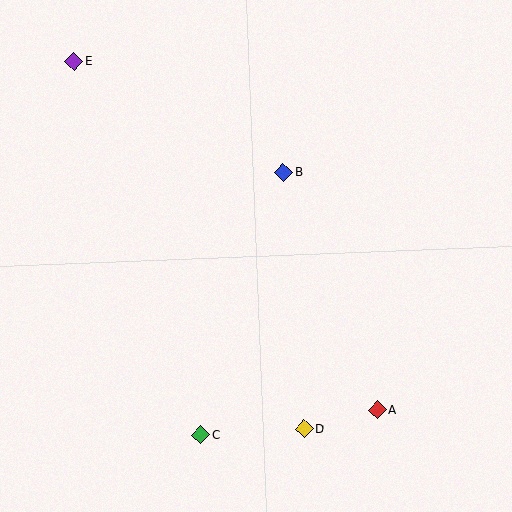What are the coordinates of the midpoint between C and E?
The midpoint between C and E is at (138, 249).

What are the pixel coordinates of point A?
Point A is at (377, 410).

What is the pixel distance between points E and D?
The distance between E and D is 433 pixels.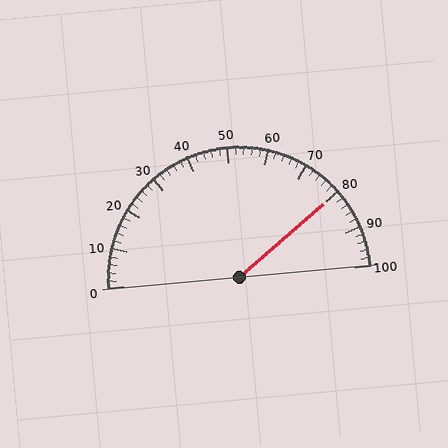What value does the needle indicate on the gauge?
The needle indicates approximately 80.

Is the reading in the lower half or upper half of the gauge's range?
The reading is in the upper half of the range (0 to 100).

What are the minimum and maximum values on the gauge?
The gauge ranges from 0 to 100.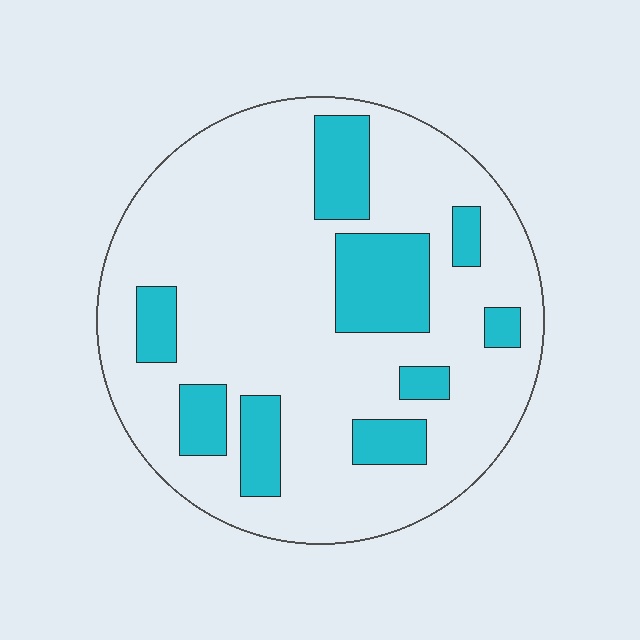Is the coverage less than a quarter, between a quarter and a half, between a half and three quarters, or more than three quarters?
Less than a quarter.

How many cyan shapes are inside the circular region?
9.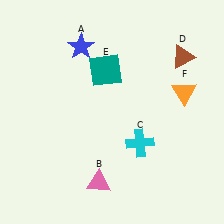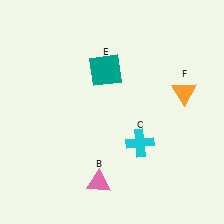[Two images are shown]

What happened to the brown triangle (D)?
The brown triangle (D) was removed in Image 2. It was in the top-right area of Image 1.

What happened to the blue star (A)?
The blue star (A) was removed in Image 2. It was in the top-left area of Image 1.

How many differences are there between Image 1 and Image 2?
There are 2 differences between the two images.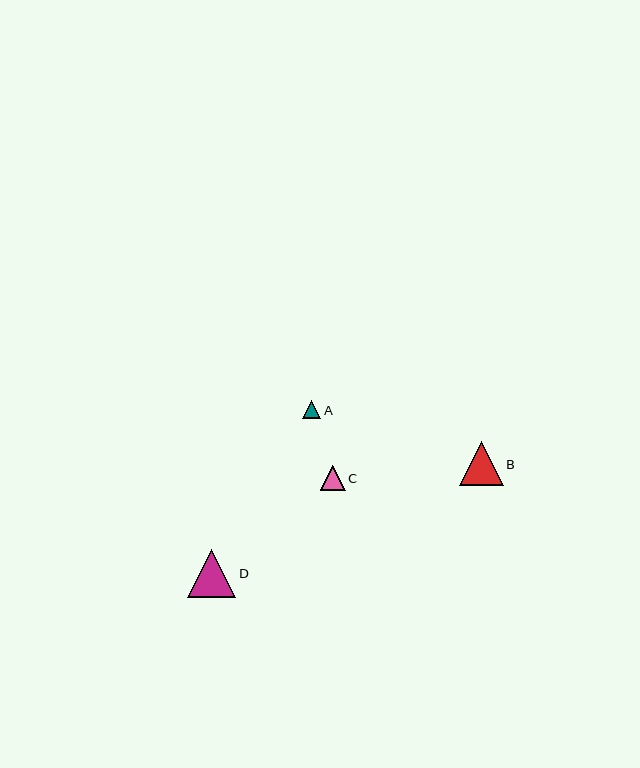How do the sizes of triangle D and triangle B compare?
Triangle D and triangle B are approximately the same size.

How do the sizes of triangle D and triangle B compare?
Triangle D and triangle B are approximately the same size.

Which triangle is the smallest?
Triangle A is the smallest with a size of approximately 18 pixels.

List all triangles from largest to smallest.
From largest to smallest: D, B, C, A.